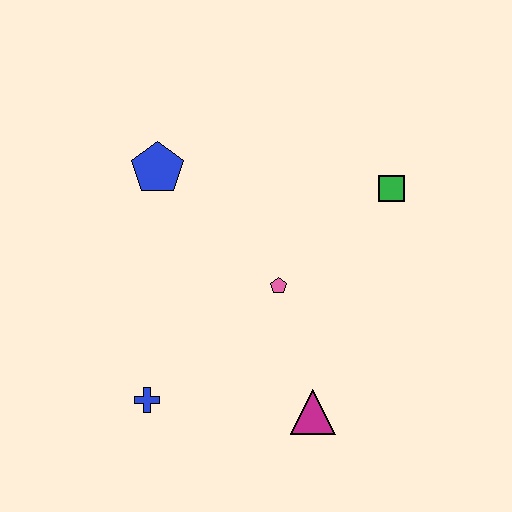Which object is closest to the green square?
The pink pentagon is closest to the green square.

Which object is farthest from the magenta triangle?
The blue pentagon is farthest from the magenta triangle.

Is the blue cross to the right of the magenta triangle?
No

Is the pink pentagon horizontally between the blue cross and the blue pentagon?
No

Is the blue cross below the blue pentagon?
Yes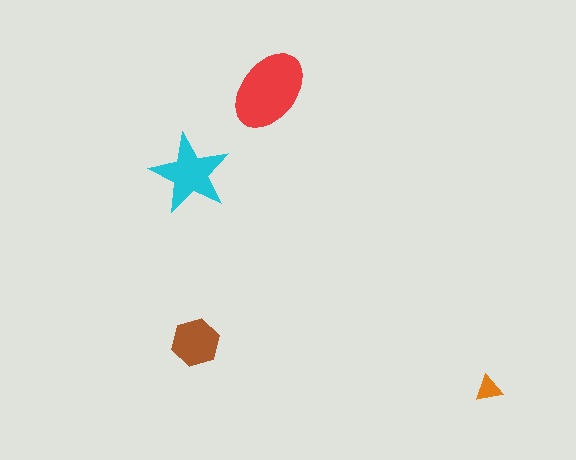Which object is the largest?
The red ellipse.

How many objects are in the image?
There are 4 objects in the image.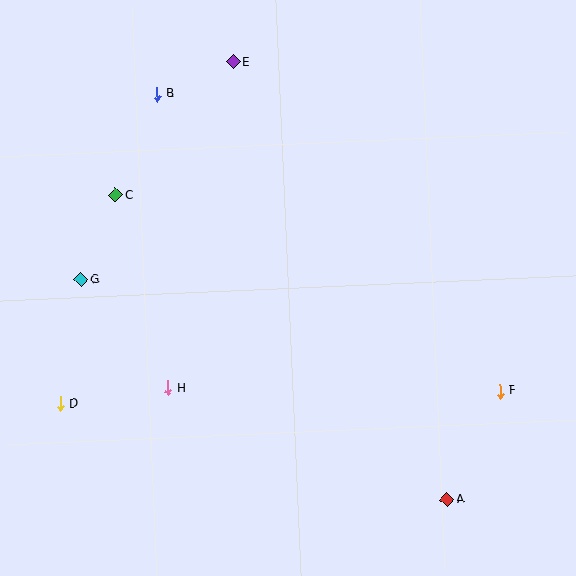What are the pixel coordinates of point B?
Point B is at (157, 94).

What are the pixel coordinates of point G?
Point G is at (81, 280).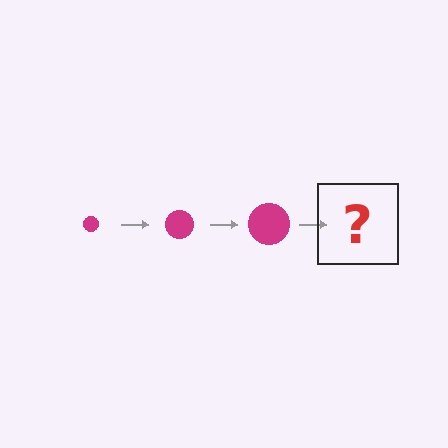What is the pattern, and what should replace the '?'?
The pattern is that the circle gets progressively larger each step. The '?' should be a magenta circle, larger than the previous one.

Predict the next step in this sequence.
The next step is a magenta circle, larger than the previous one.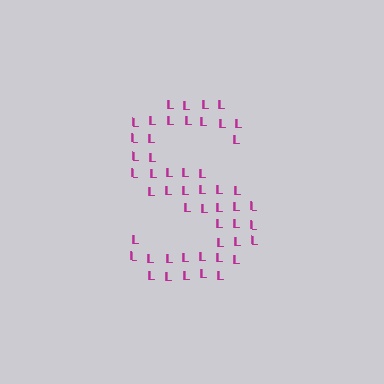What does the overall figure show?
The overall figure shows the letter S.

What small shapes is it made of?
It is made of small letter L's.